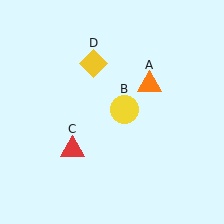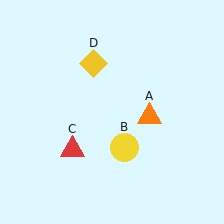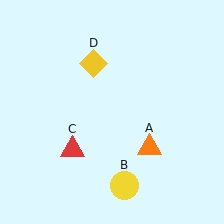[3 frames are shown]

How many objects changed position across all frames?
2 objects changed position: orange triangle (object A), yellow circle (object B).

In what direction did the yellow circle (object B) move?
The yellow circle (object B) moved down.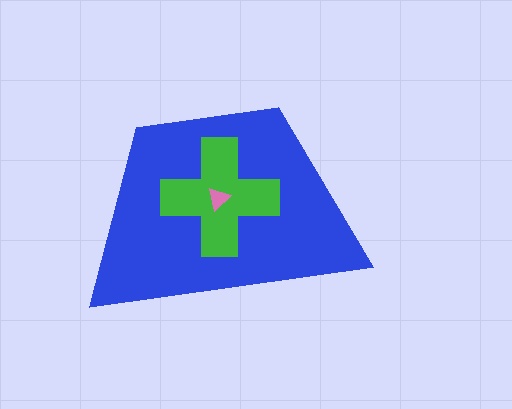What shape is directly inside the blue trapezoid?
The green cross.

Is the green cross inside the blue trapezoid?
Yes.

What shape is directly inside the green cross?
The pink triangle.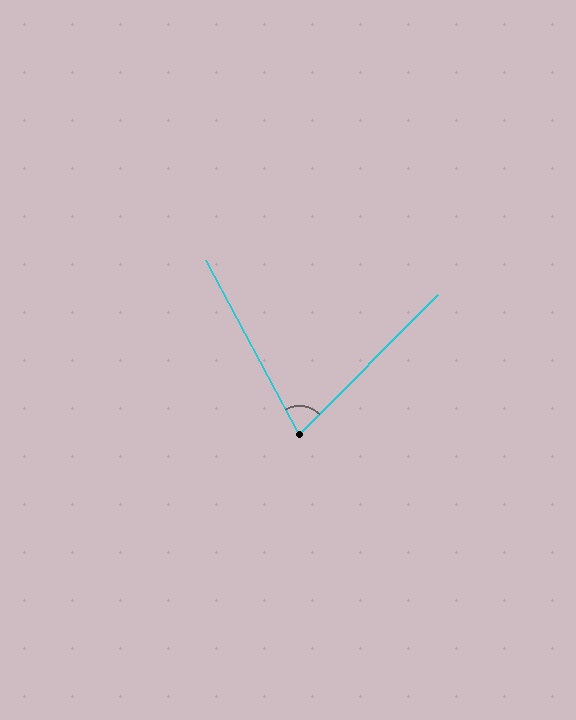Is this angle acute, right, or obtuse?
It is acute.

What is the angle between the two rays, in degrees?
Approximately 73 degrees.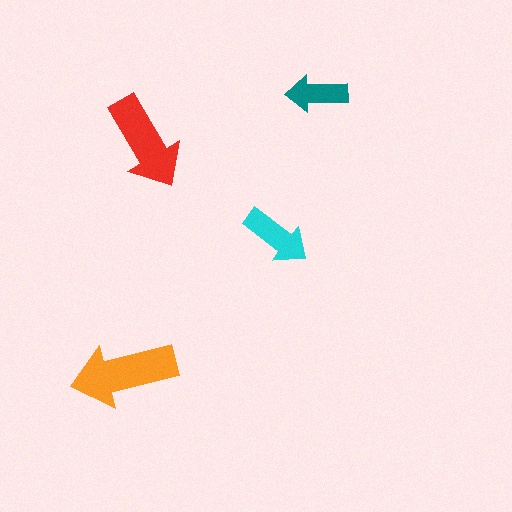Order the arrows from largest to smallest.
the orange one, the red one, the cyan one, the teal one.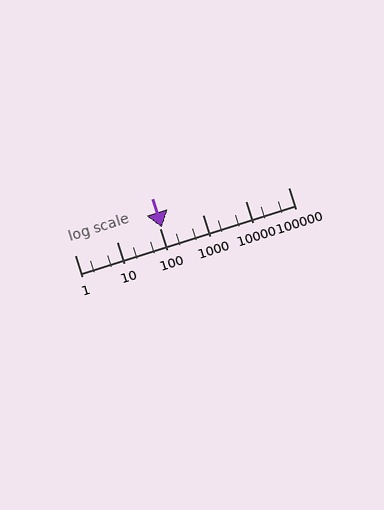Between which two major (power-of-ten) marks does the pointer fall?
The pointer is between 100 and 1000.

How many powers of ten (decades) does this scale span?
The scale spans 5 decades, from 1 to 100000.